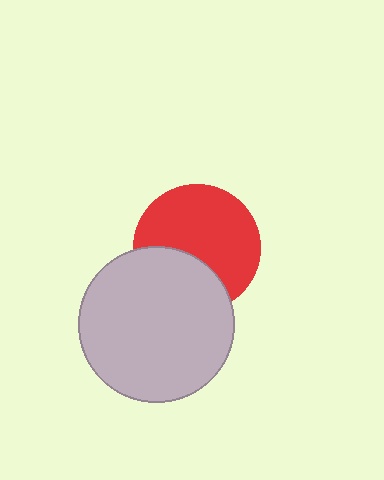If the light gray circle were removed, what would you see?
You would see the complete red circle.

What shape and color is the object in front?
The object in front is a light gray circle.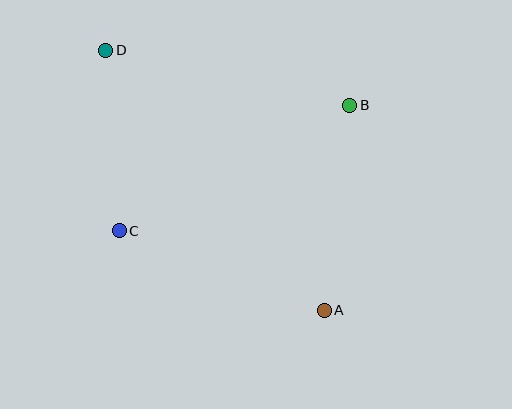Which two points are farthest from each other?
Points A and D are farthest from each other.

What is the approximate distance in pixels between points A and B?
The distance between A and B is approximately 207 pixels.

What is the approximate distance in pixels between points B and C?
The distance between B and C is approximately 262 pixels.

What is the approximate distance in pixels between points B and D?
The distance between B and D is approximately 250 pixels.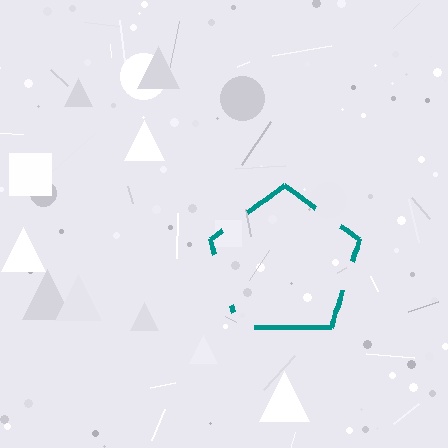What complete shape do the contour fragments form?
The contour fragments form a pentagon.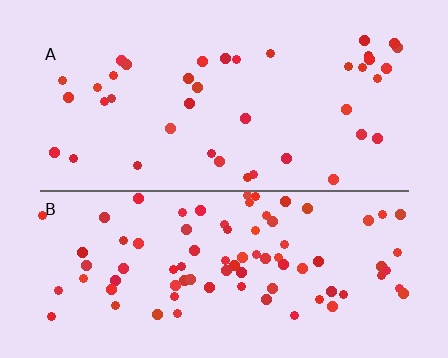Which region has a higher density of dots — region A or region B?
B (the bottom).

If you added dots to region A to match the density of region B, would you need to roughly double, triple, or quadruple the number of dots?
Approximately double.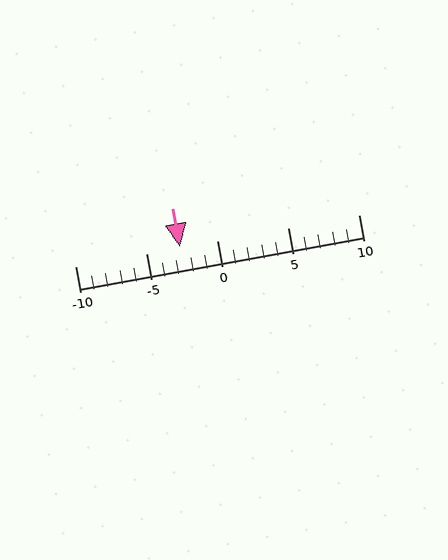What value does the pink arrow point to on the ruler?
The pink arrow points to approximately -3.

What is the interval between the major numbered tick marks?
The major tick marks are spaced 5 units apart.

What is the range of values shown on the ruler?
The ruler shows values from -10 to 10.